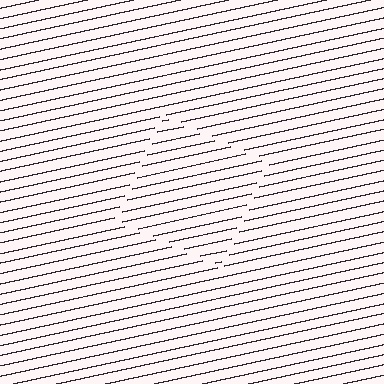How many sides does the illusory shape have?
4 sides — the line-ends trace a square.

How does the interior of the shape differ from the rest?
The interior of the shape contains the same grating, shifted by half a period — the contour is defined by the phase discontinuity where line-ends from the inner and outer gratings abut.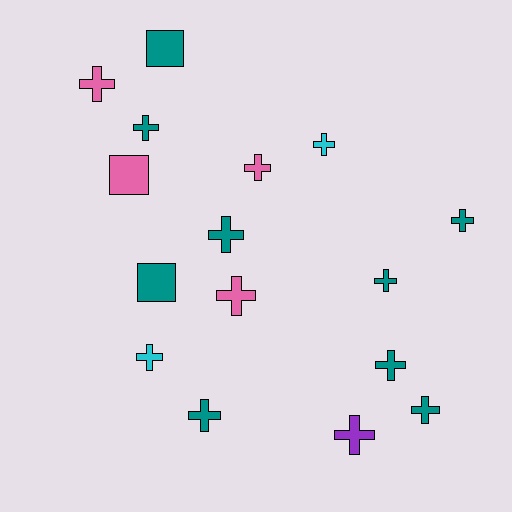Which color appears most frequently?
Teal, with 9 objects.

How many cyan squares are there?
There are no cyan squares.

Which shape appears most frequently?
Cross, with 13 objects.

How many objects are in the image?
There are 16 objects.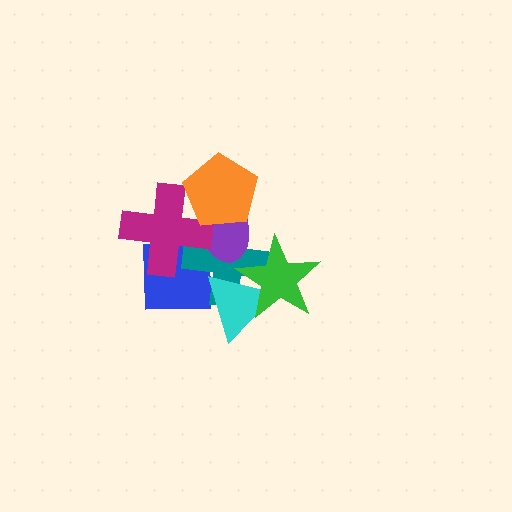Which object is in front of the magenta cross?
The orange pentagon is in front of the magenta cross.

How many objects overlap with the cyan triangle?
3 objects overlap with the cyan triangle.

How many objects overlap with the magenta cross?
4 objects overlap with the magenta cross.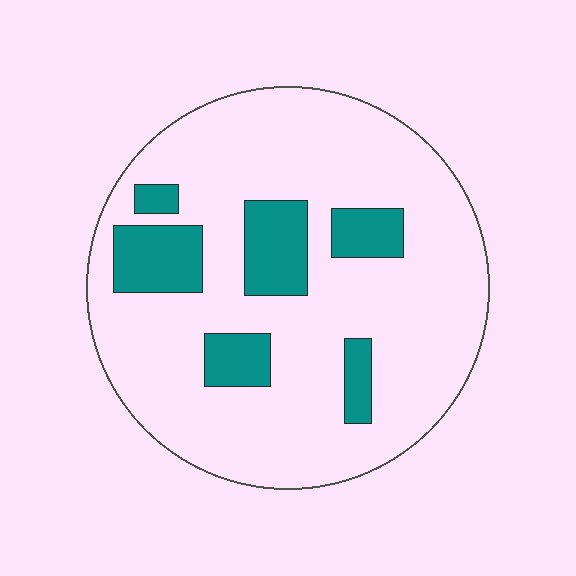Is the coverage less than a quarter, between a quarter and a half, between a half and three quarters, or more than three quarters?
Less than a quarter.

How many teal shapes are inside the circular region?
6.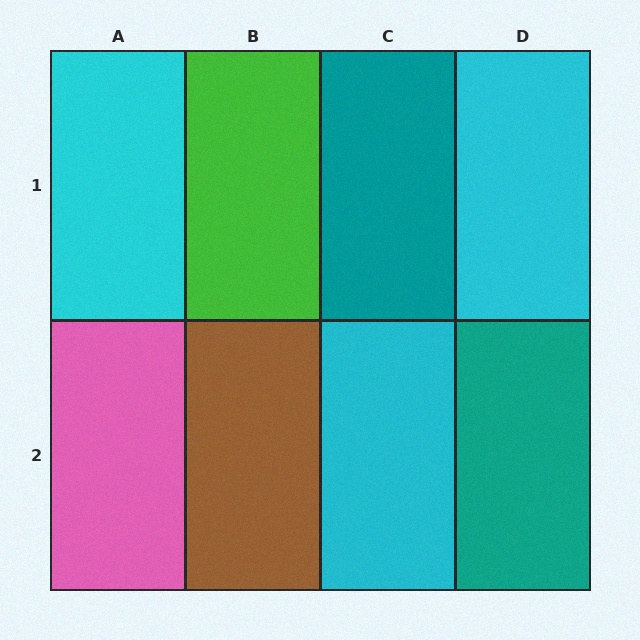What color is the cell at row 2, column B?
Brown.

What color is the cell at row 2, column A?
Pink.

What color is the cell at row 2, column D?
Teal.